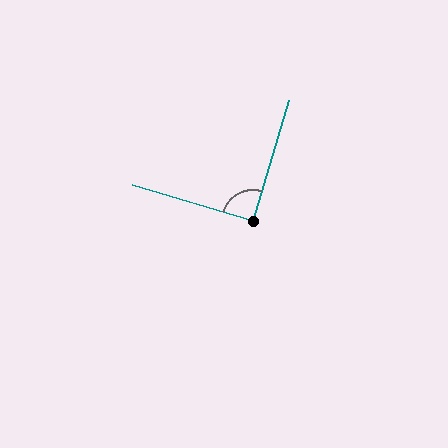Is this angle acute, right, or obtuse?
It is approximately a right angle.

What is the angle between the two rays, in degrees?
Approximately 90 degrees.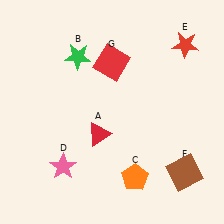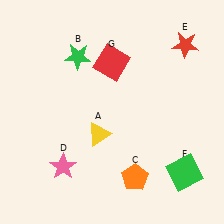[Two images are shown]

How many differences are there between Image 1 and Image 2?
There are 2 differences between the two images.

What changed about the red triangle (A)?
In Image 1, A is red. In Image 2, it changed to yellow.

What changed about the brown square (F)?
In Image 1, F is brown. In Image 2, it changed to green.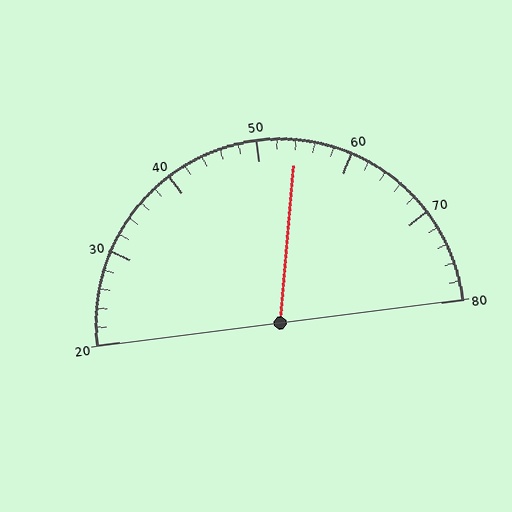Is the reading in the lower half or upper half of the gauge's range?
The reading is in the upper half of the range (20 to 80).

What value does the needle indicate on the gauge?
The needle indicates approximately 54.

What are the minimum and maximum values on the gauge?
The gauge ranges from 20 to 80.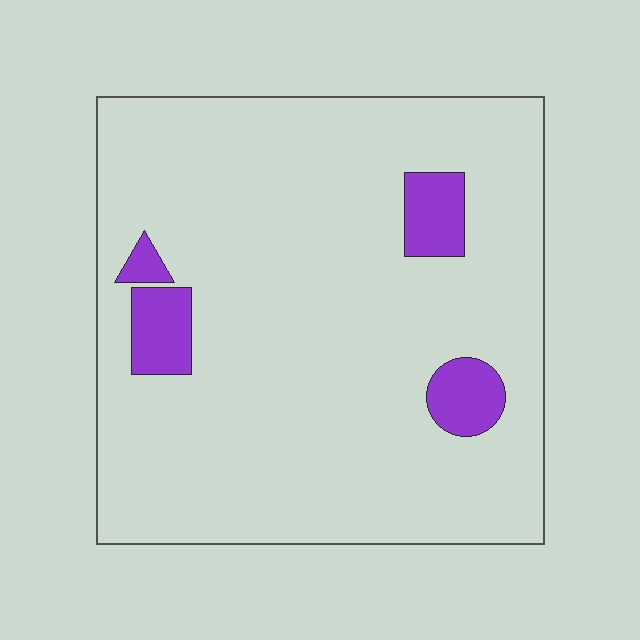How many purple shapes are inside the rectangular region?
4.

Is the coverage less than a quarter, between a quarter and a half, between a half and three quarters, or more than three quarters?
Less than a quarter.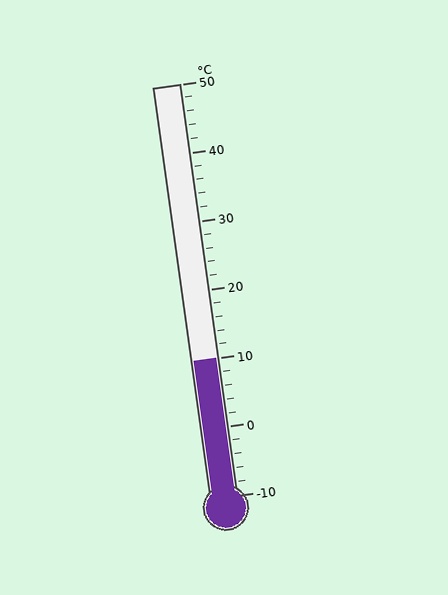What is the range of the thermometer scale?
The thermometer scale ranges from -10°C to 50°C.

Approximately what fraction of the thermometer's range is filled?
The thermometer is filled to approximately 35% of its range.